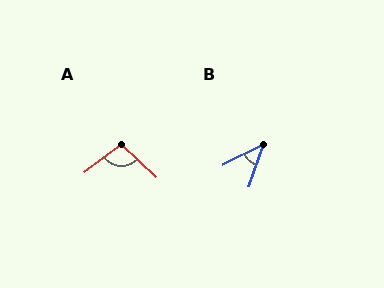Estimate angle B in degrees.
Approximately 45 degrees.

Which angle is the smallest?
B, at approximately 45 degrees.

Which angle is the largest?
A, at approximately 99 degrees.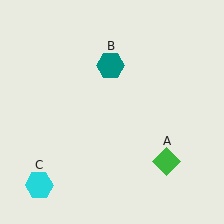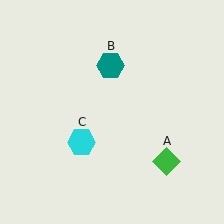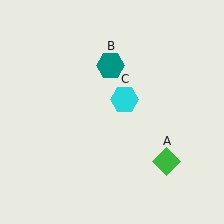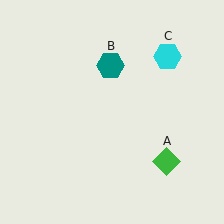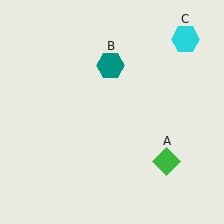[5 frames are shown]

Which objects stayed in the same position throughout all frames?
Green diamond (object A) and teal hexagon (object B) remained stationary.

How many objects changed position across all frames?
1 object changed position: cyan hexagon (object C).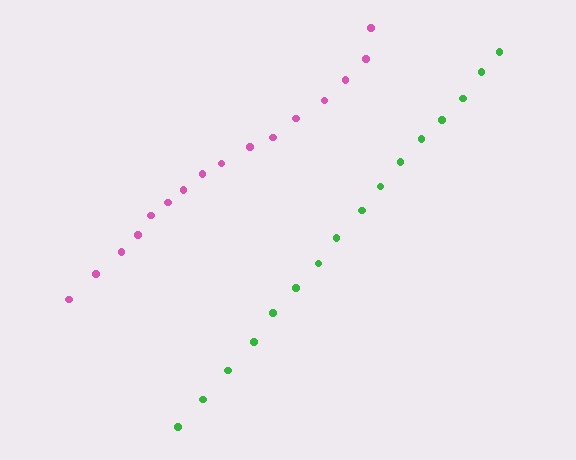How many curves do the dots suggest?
There are 2 distinct paths.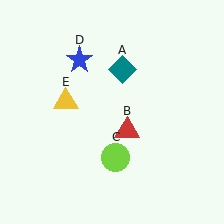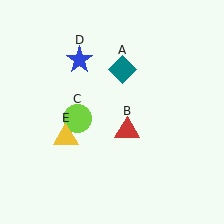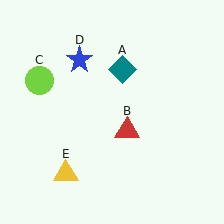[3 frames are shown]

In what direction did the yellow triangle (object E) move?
The yellow triangle (object E) moved down.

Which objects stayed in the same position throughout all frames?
Teal diamond (object A) and red triangle (object B) and blue star (object D) remained stationary.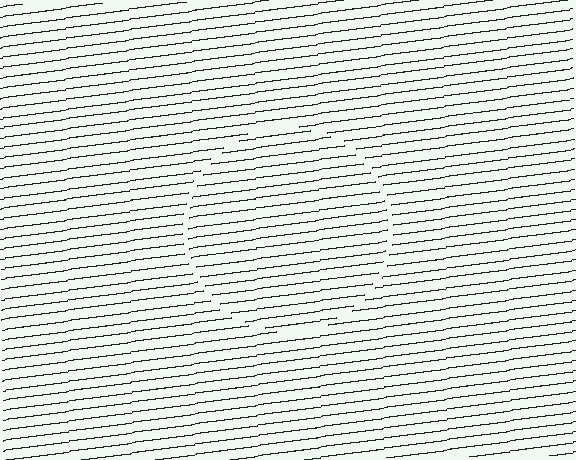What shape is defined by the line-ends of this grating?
An illusory circle. The interior of the shape contains the same grating, shifted by half a period — the contour is defined by the phase discontinuity where line-ends from the inner and outer gratings abut.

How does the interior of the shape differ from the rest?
The interior of the shape contains the same grating, shifted by half a period — the contour is defined by the phase discontinuity where line-ends from the inner and outer gratings abut.